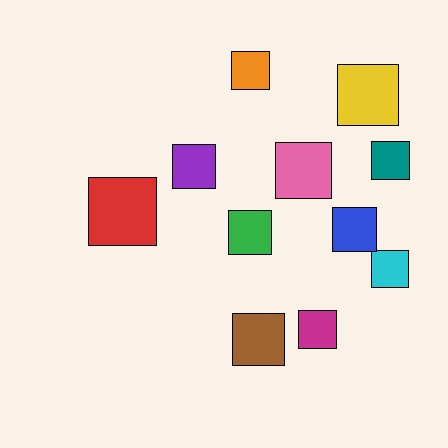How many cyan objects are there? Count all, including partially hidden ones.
There is 1 cyan object.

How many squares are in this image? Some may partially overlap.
There are 11 squares.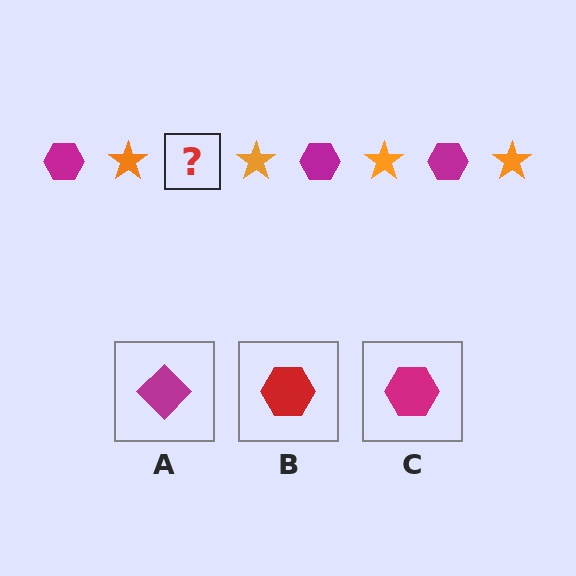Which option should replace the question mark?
Option C.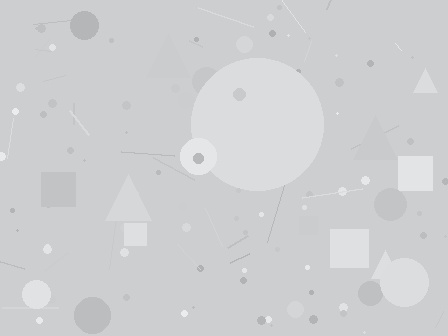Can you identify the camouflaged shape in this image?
The camouflaged shape is a circle.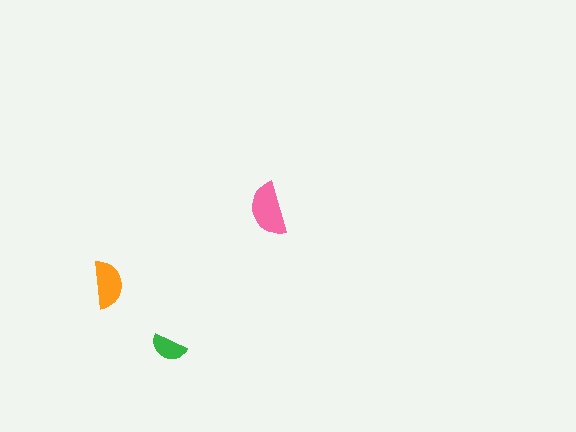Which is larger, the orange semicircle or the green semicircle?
The orange one.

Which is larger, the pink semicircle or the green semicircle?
The pink one.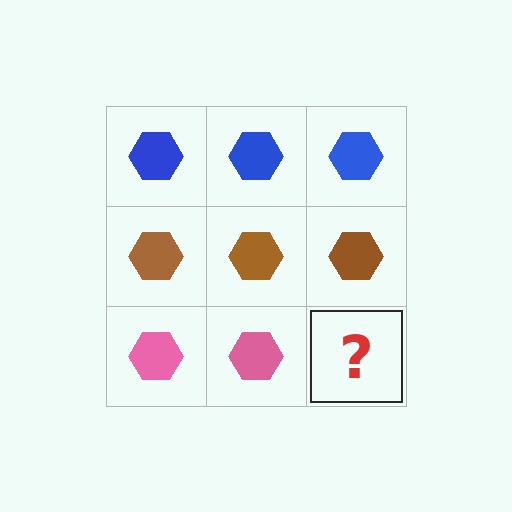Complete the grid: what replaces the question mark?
The question mark should be replaced with a pink hexagon.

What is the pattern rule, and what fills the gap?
The rule is that each row has a consistent color. The gap should be filled with a pink hexagon.